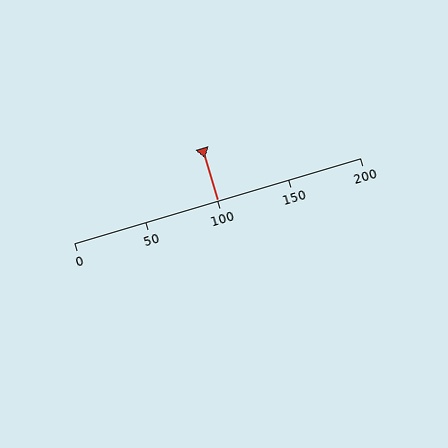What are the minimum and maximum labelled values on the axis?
The axis runs from 0 to 200.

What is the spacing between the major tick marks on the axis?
The major ticks are spaced 50 apart.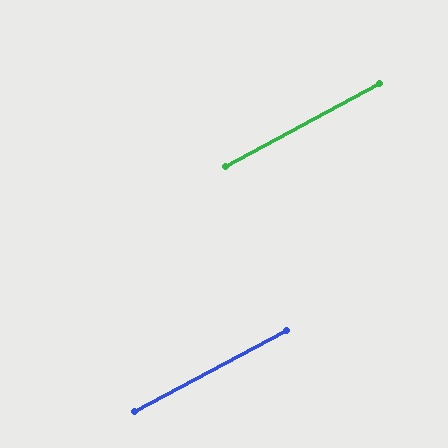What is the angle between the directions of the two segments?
Approximately 0 degrees.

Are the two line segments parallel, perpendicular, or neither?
Parallel — their directions differ by only 0.5°.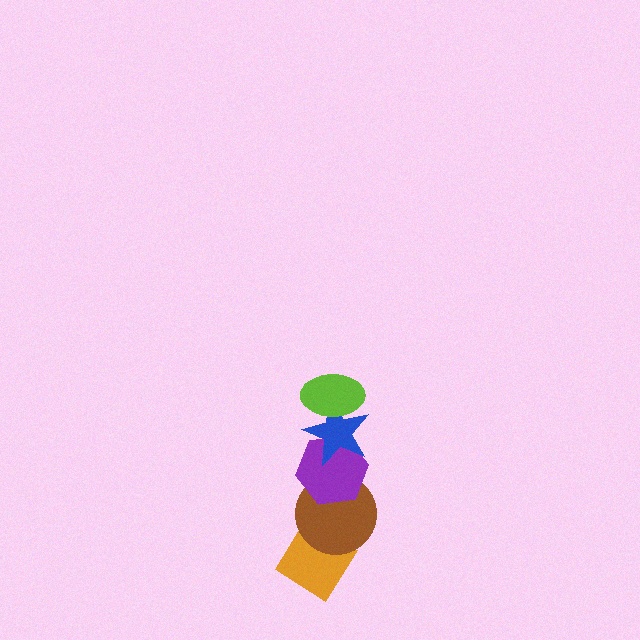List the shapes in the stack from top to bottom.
From top to bottom: the lime ellipse, the blue star, the purple hexagon, the brown circle, the orange diamond.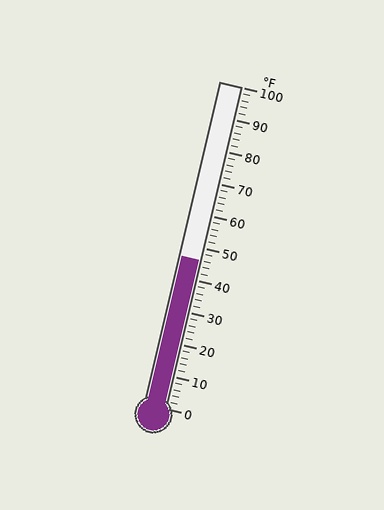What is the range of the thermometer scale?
The thermometer scale ranges from 0°F to 100°F.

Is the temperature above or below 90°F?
The temperature is below 90°F.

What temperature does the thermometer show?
The thermometer shows approximately 46°F.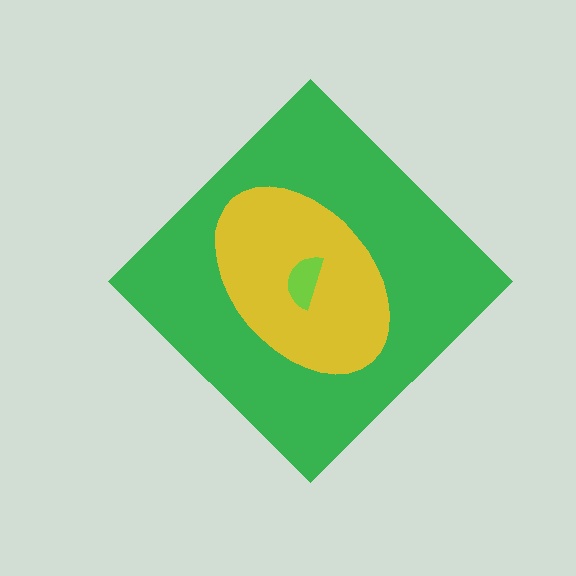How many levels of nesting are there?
3.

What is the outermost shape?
The green diamond.